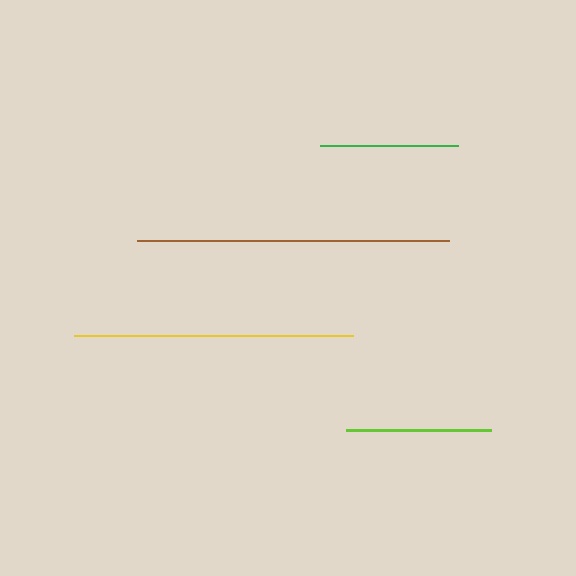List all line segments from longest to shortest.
From longest to shortest: brown, yellow, lime, green.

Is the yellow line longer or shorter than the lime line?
The yellow line is longer than the lime line.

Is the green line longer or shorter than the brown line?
The brown line is longer than the green line.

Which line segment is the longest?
The brown line is the longest at approximately 312 pixels.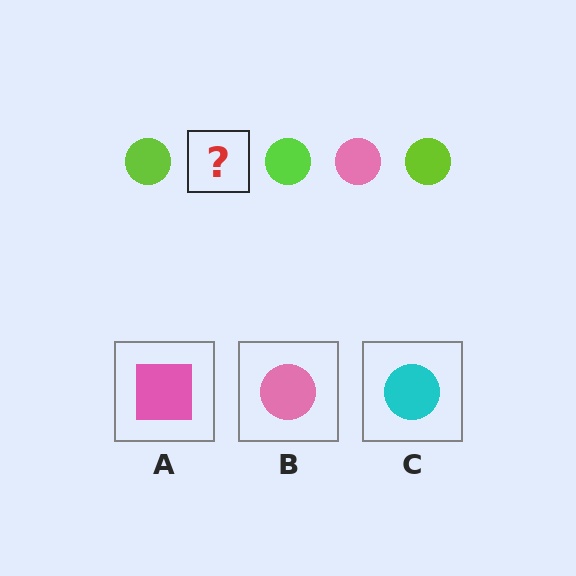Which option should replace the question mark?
Option B.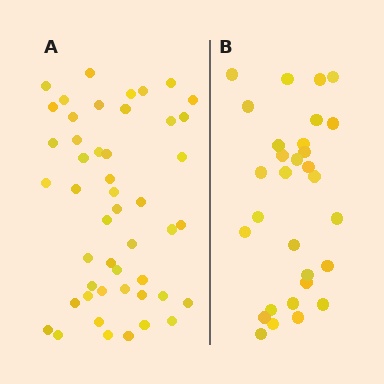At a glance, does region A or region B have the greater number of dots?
Region A (the left region) has more dots.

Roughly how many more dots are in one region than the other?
Region A has approximately 20 more dots than region B.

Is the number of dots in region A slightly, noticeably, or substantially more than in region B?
Region A has substantially more. The ratio is roughly 1.6 to 1.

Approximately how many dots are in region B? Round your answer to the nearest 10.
About 30 dots.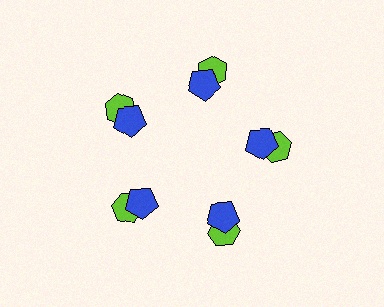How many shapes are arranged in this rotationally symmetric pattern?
There are 10 shapes, arranged in 5 groups of 2.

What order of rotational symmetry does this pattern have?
This pattern has 5-fold rotational symmetry.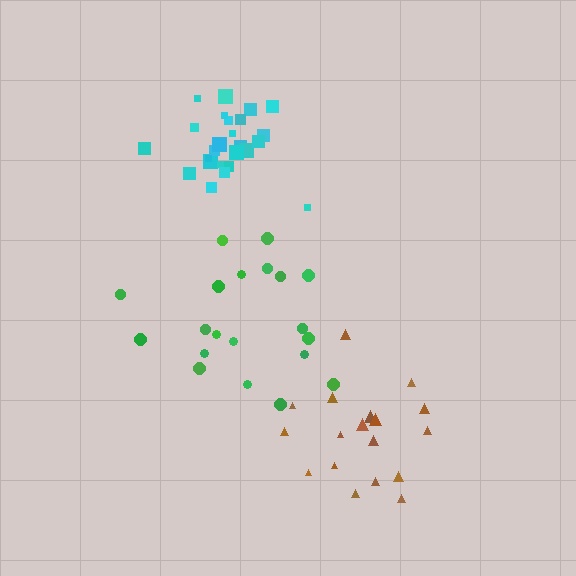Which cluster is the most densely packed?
Cyan.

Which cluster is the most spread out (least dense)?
Green.